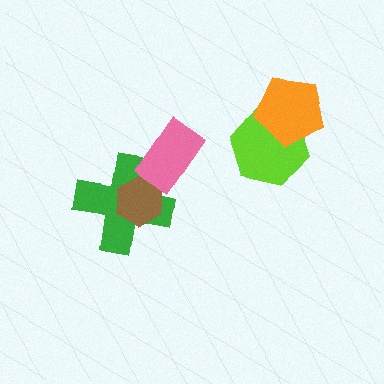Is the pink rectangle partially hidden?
No, no other shape covers it.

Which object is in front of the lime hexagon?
The orange pentagon is in front of the lime hexagon.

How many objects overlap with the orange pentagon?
1 object overlaps with the orange pentagon.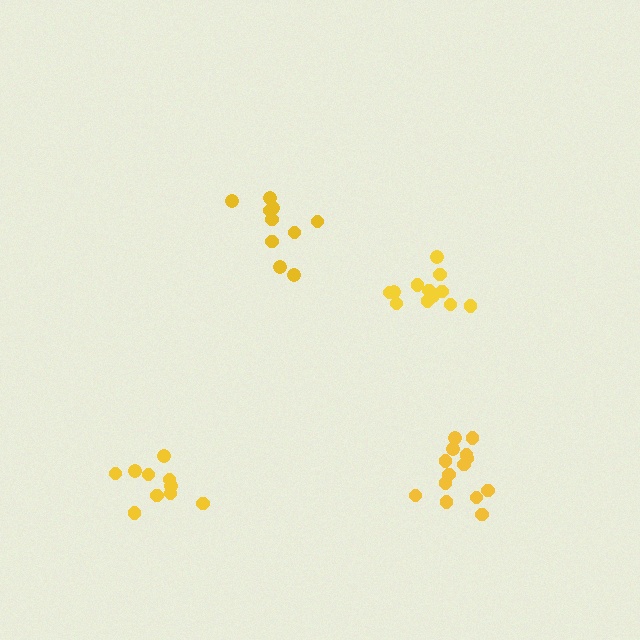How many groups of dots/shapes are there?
There are 4 groups.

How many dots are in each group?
Group 1: 14 dots, Group 2: 10 dots, Group 3: 10 dots, Group 4: 12 dots (46 total).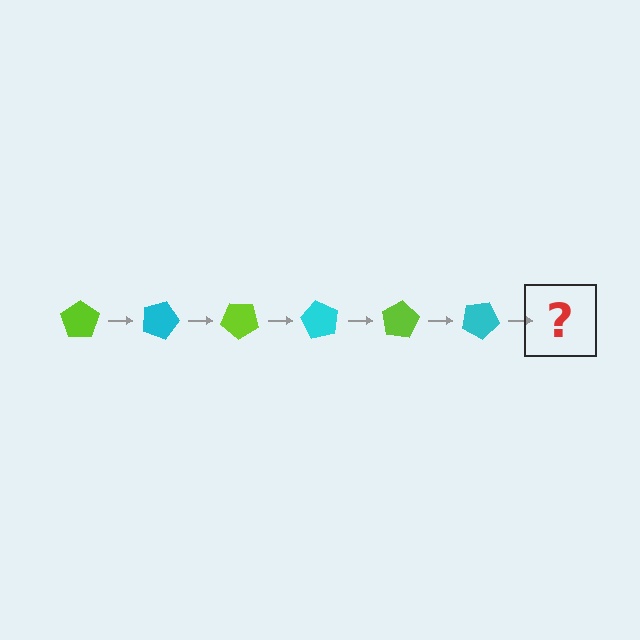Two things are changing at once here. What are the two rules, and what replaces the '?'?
The two rules are that it rotates 20 degrees each step and the color cycles through lime and cyan. The '?' should be a lime pentagon, rotated 120 degrees from the start.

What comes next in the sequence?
The next element should be a lime pentagon, rotated 120 degrees from the start.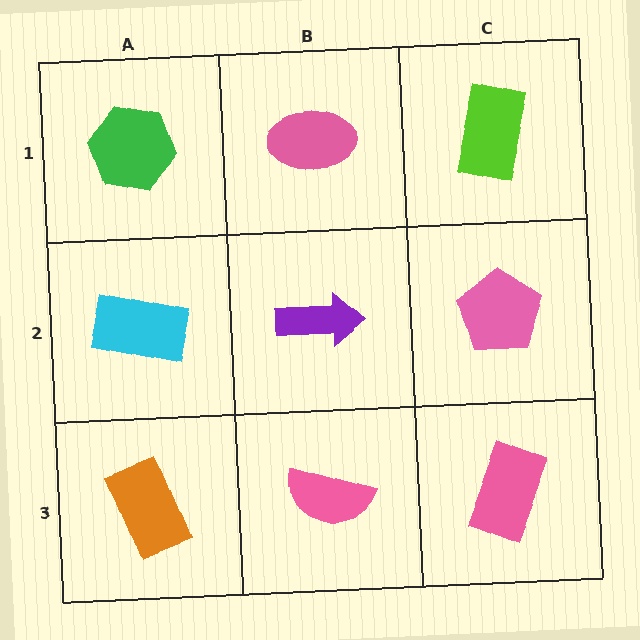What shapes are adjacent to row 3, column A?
A cyan rectangle (row 2, column A), a pink semicircle (row 3, column B).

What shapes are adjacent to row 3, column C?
A pink pentagon (row 2, column C), a pink semicircle (row 3, column B).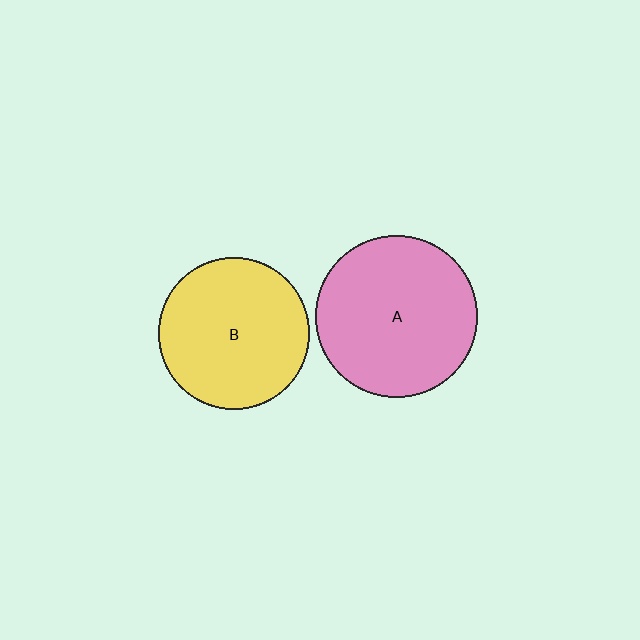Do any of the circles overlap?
No, none of the circles overlap.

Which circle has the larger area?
Circle A (pink).